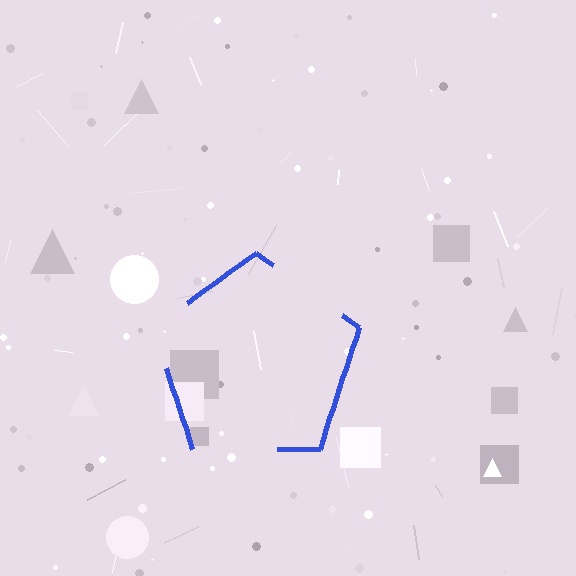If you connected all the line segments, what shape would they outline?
They would outline a pentagon.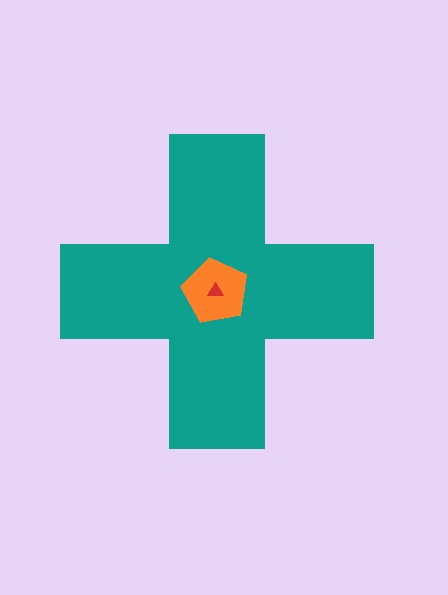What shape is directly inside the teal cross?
The orange pentagon.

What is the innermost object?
The red triangle.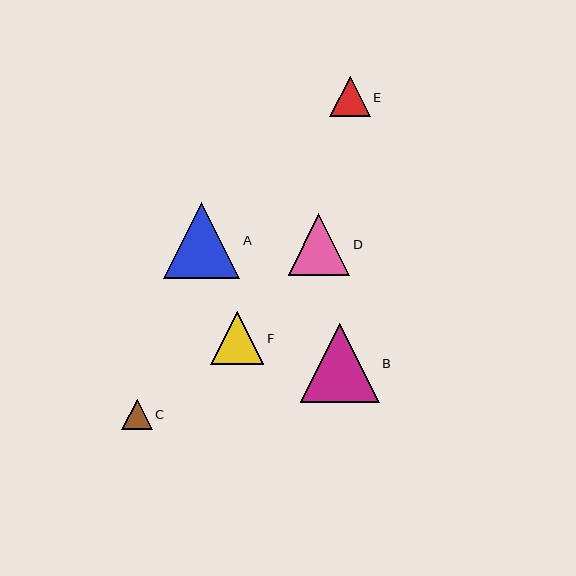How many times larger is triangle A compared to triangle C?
Triangle A is approximately 2.5 times the size of triangle C.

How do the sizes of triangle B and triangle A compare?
Triangle B and triangle A are approximately the same size.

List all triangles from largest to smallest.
From largest to smallest: B, A, D, F, E, C.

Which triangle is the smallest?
Triangle C is the smallest with a size of approximately 31 pixels.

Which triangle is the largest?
Triangle B is the largest with a size of approximately 79 pixels.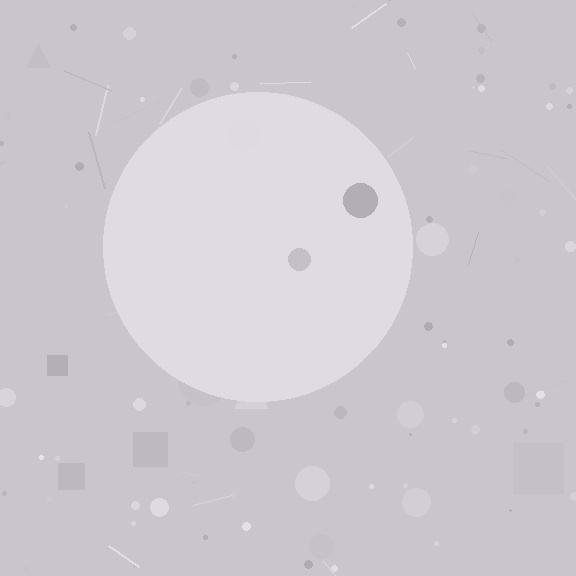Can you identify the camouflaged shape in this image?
The camouflaged shape is a circle.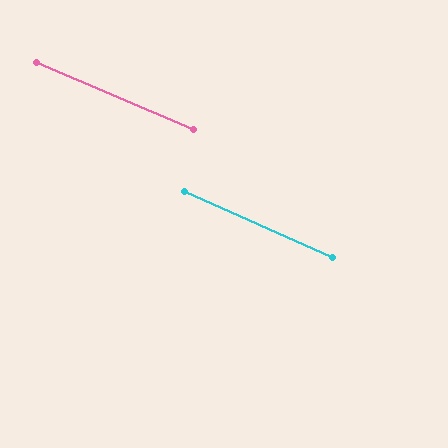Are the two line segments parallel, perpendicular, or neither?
Parallel — their directions differ by only 0.7°.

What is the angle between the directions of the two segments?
Approximately 1 degree.